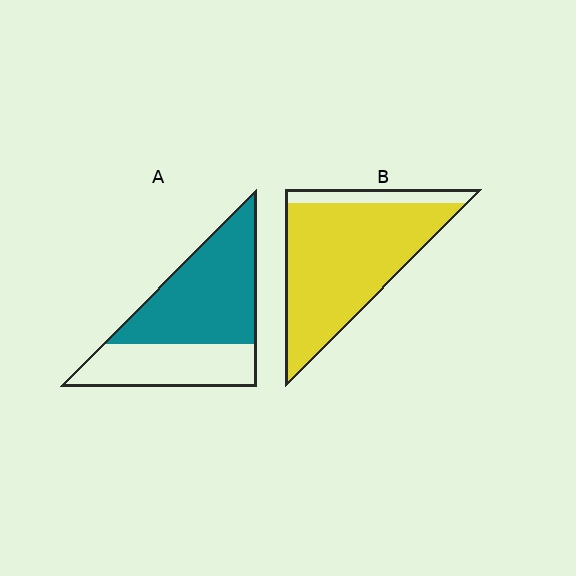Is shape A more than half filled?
Yes.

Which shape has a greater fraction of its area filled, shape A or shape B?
Shape B.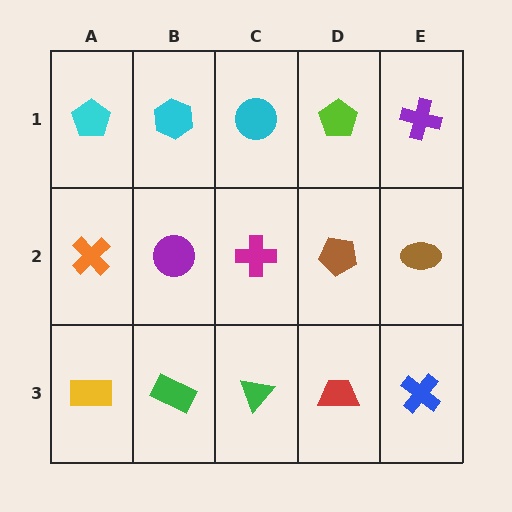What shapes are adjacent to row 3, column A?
An orange cross (row 2, column A), a green rectangle (row 3, column B).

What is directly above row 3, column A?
An orange cross.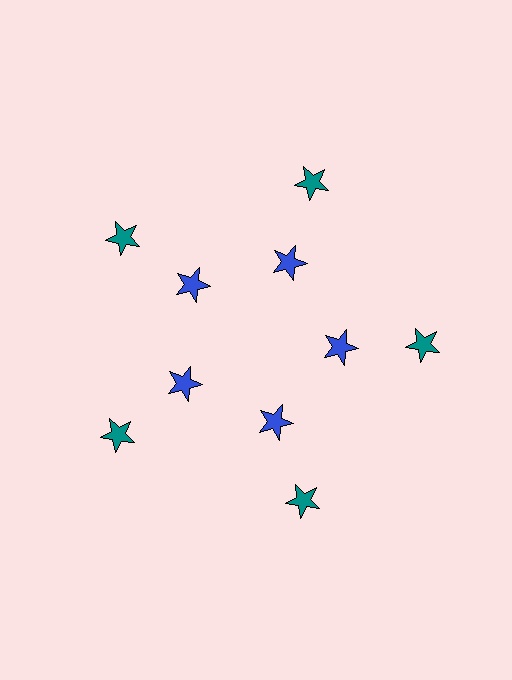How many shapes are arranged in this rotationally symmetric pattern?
There are 10 shapes, arranged in 5 groups of 2.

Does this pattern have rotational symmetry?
Yes, this pattern has 5-fold rotational symmetry. It looks the same after rotating 72 degrees around the center.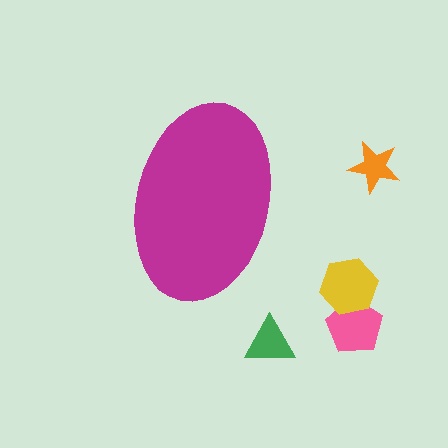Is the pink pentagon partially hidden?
No, the pink pentagon is fully visible.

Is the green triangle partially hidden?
No, the green triangle is fully visible.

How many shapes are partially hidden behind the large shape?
0 shapes are partially hidden.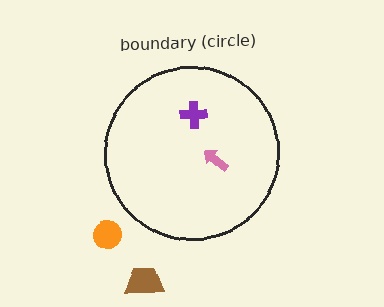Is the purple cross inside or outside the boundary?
Inside.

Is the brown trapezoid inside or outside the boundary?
Outside.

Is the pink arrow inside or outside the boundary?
Inside.